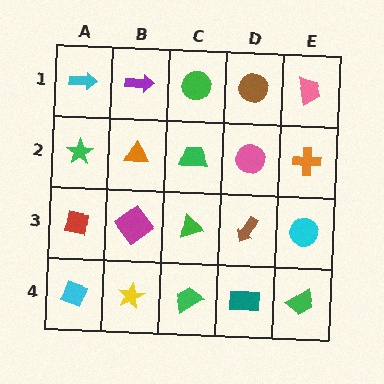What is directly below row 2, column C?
A green triangle.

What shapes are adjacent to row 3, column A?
A green star (row 2, column A), a cyan diamond (row 4, column A), a magenta diamond (row 3, column B).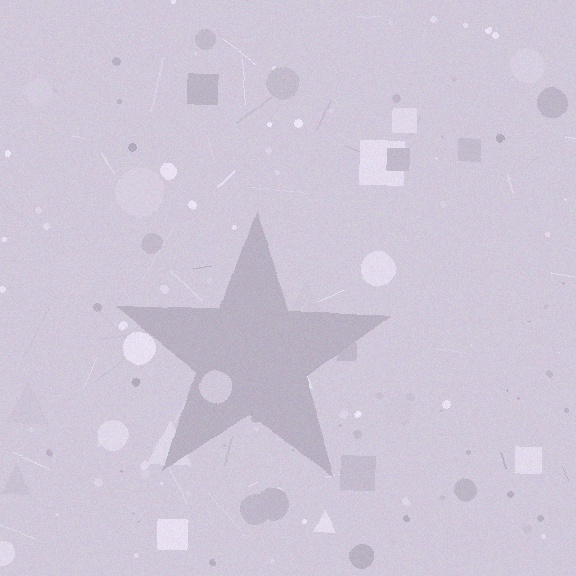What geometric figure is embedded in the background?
A star is embedded in the background.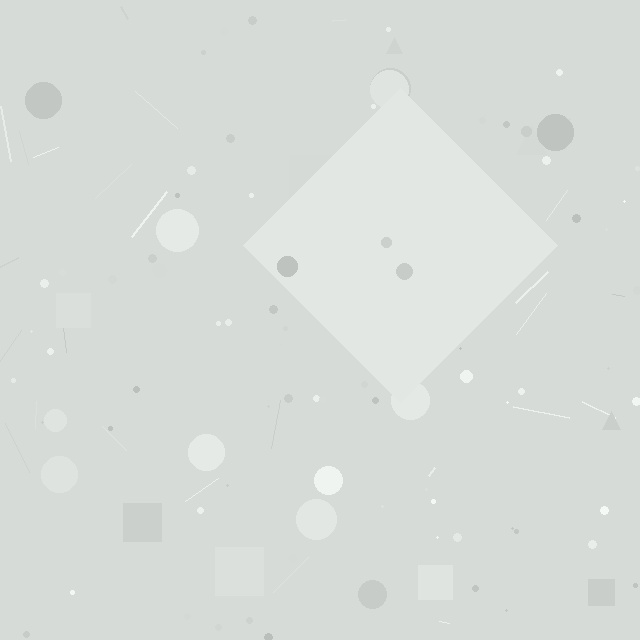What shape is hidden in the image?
A diamond is hidden in the image.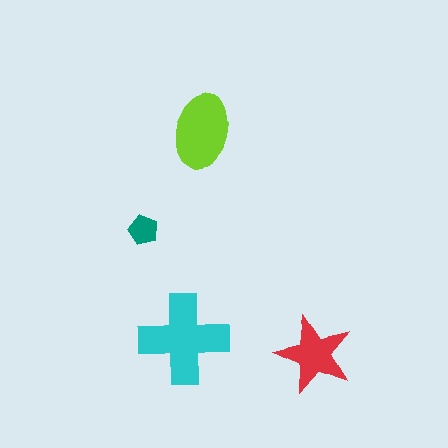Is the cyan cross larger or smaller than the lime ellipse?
Larger.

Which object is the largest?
The cyan cross.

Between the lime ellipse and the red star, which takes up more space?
The lime ellipse.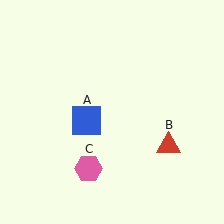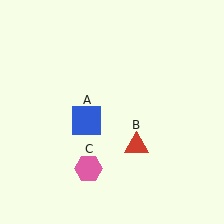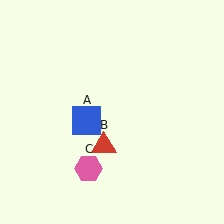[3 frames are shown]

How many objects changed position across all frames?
1 object changed position: red triangle (object B).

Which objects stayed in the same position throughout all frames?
Blue square (object A) and pink hexagon (object C) remained stationary.